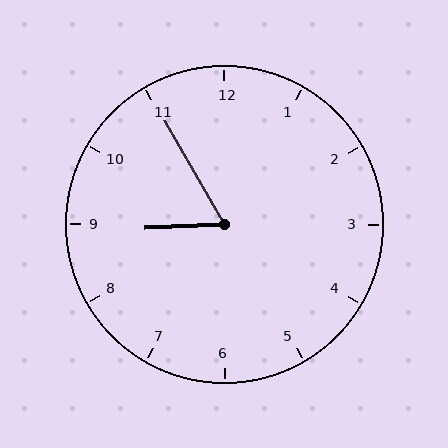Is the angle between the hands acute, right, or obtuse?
It is acute.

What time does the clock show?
8:55.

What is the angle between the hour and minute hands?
Approximately 62 degrees.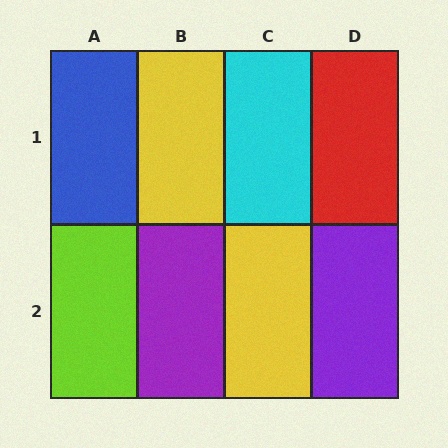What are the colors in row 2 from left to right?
Lime, purple, yellow, purple.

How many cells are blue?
1 cell is blue.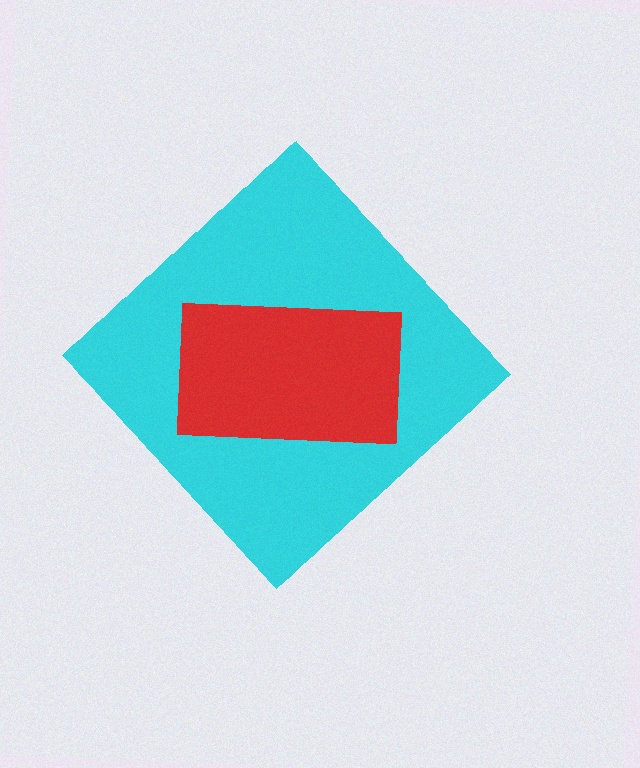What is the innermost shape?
The red rectangle.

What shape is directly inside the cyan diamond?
The red rectangle.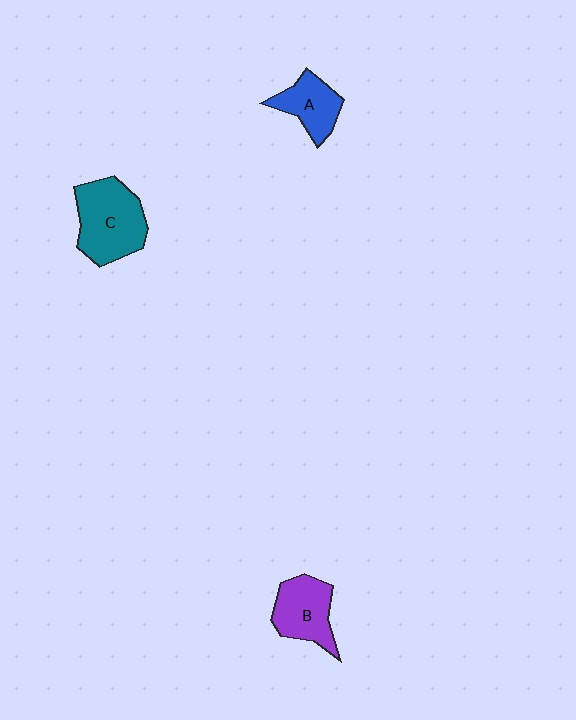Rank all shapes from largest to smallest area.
From largest to smallest: C (teal), B (purple), A (blue).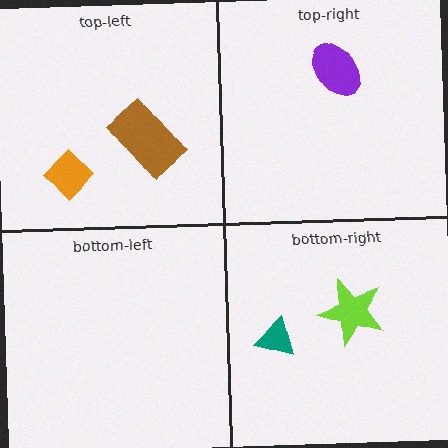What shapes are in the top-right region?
The purple ellipse.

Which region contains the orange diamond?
The top-left region.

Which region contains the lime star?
The bottom-right region.